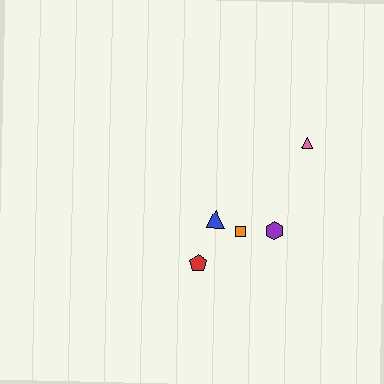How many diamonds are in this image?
There are no diamonds.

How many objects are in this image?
There are 5 objects.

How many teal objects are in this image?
There are no teal objects.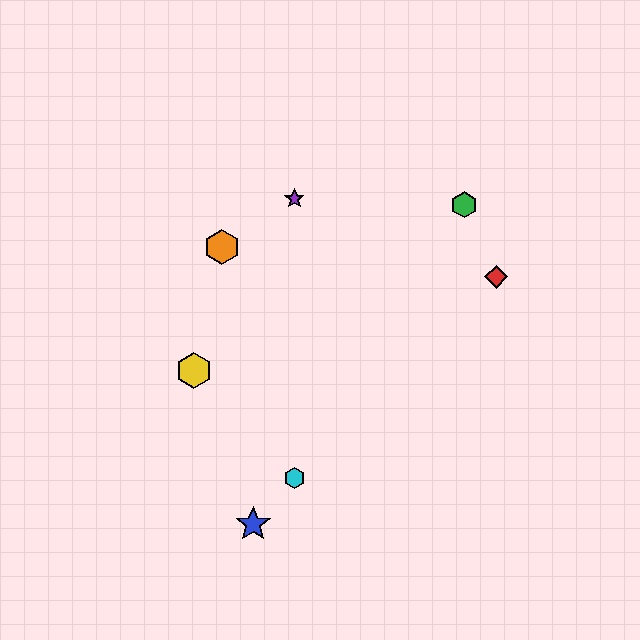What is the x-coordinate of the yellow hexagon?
The yellow hexagon is at x≈194.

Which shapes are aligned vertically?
The purple star, the cyan hexagon are aligned vertically.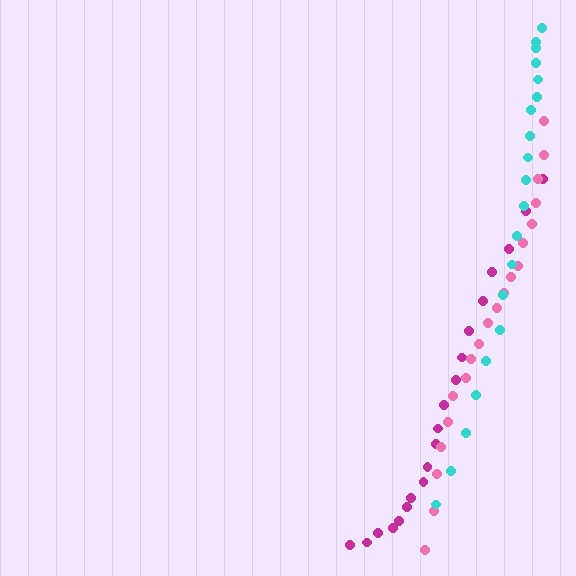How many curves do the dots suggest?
There are 3 distinct paths.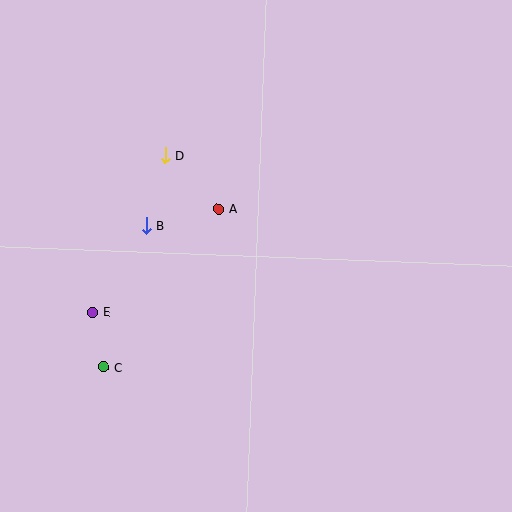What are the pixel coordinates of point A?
Point A is at (219, 209).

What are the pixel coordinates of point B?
Point B is at (146, 226).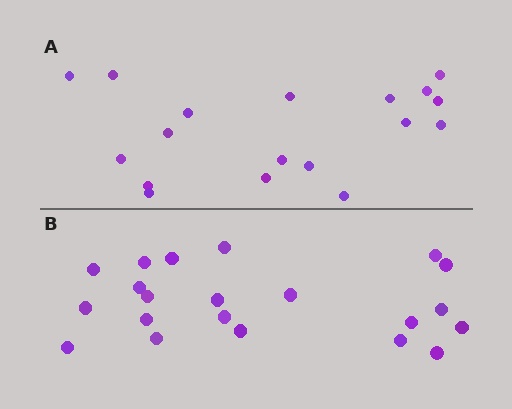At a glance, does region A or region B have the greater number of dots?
Region B (the bottom region) has more dots.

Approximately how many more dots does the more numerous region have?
Region B has just a few more — roughly 2 or 3 more dots than region A.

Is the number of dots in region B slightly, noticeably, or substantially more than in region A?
Region B has only slightly more — the two regions are fairly close. The ratio is roughly 1.2 to 1.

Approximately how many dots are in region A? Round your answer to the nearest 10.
About 20 dots. (The exact count is 18, which rounds to 20.)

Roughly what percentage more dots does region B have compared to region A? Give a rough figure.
About 15% more.